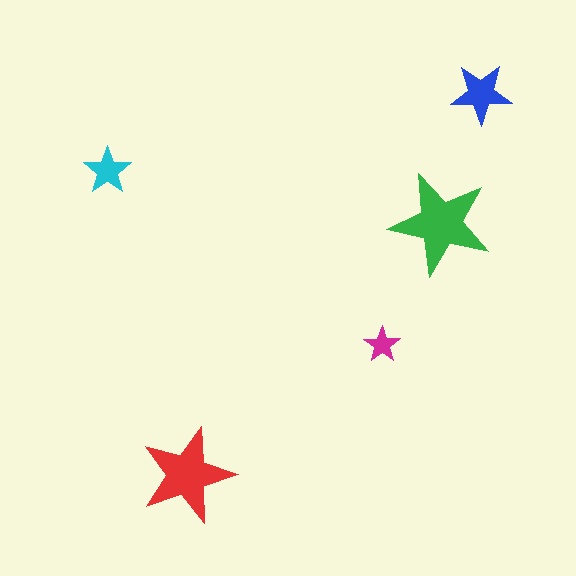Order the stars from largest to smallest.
the green one, the red one, the blue one, the cyan one, the magenta one.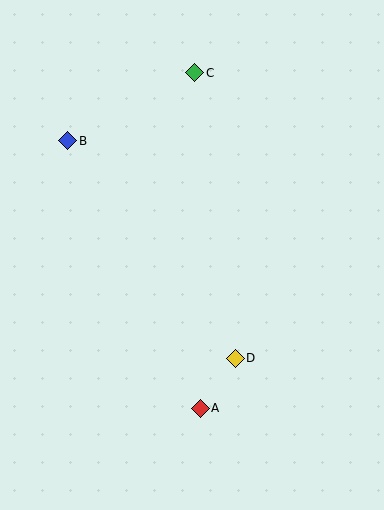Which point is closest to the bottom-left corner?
Point A is closest to the bottom-left corner.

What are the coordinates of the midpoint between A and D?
The midpoint between A and D is at (218, 383).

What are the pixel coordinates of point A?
Point A is at (200, 408).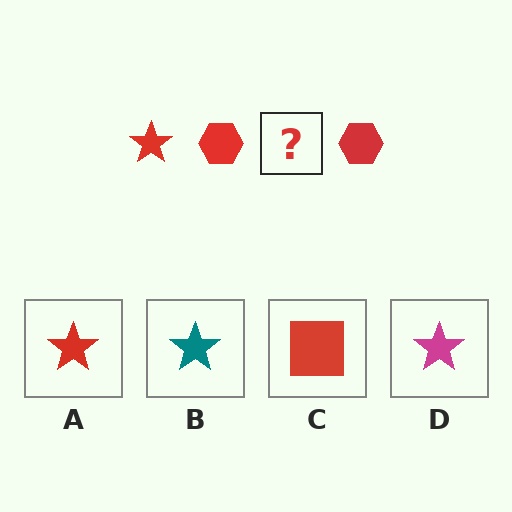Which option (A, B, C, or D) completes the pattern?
A.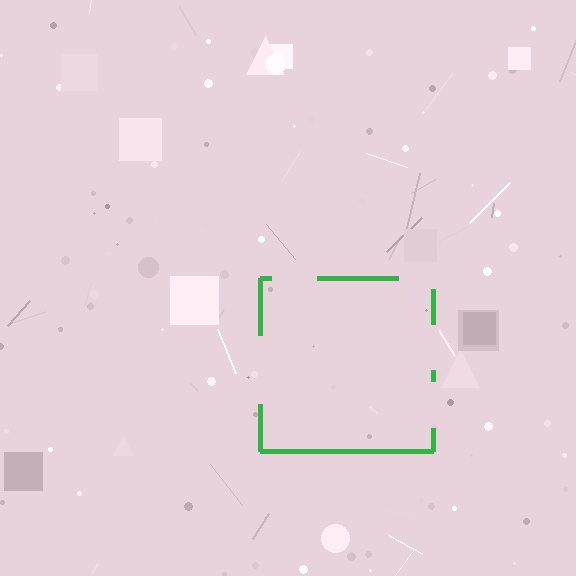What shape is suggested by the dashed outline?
The dashed outline suggests a square.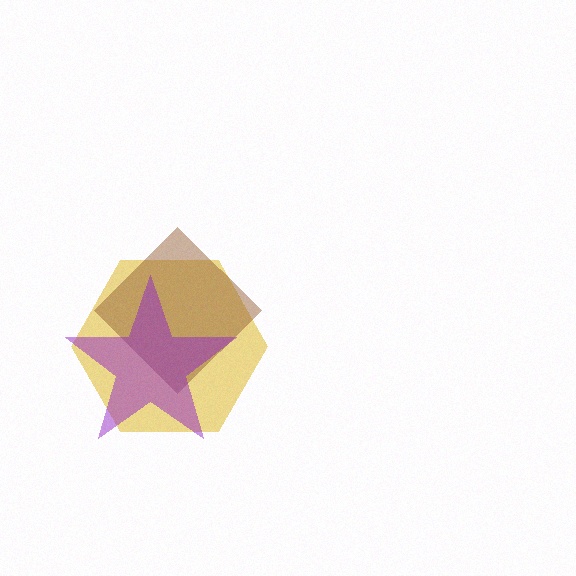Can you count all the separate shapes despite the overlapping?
Yes, there are 3 separate shapes.